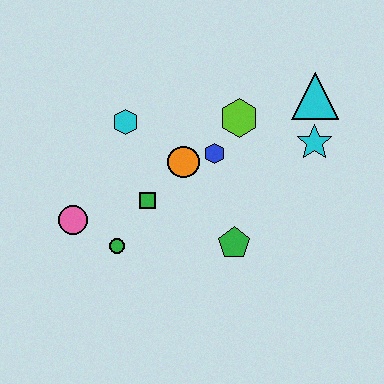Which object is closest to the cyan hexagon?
The orange circle is closest to the cyan hexagon.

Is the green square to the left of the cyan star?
Yes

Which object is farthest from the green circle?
The cyan triangle is farthest from the green circle.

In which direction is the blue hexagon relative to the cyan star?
The blue hexagon is to the left of the cyan star.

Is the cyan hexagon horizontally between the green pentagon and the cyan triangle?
No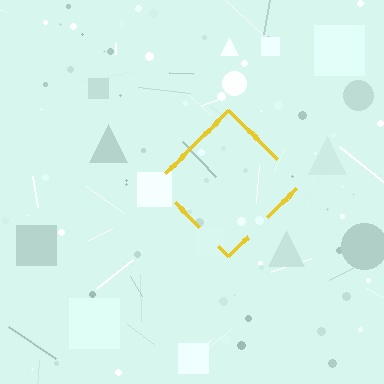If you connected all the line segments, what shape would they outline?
They would outline a diamond.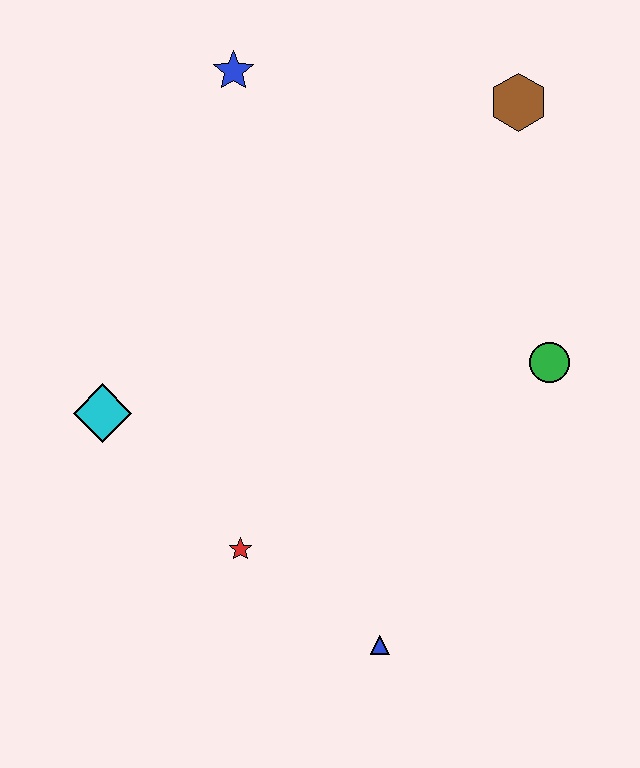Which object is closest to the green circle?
The brown hexagon is closest to the green circle.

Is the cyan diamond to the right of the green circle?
No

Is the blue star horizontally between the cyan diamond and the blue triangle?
Yes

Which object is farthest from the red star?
The brown hexagon is farthest from the red star.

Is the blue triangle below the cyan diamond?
Yes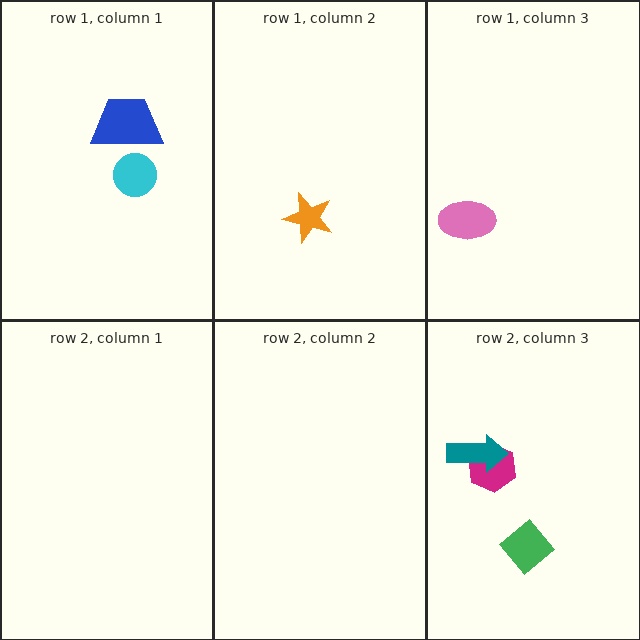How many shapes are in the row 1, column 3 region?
1.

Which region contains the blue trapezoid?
The row 1, column 1 region.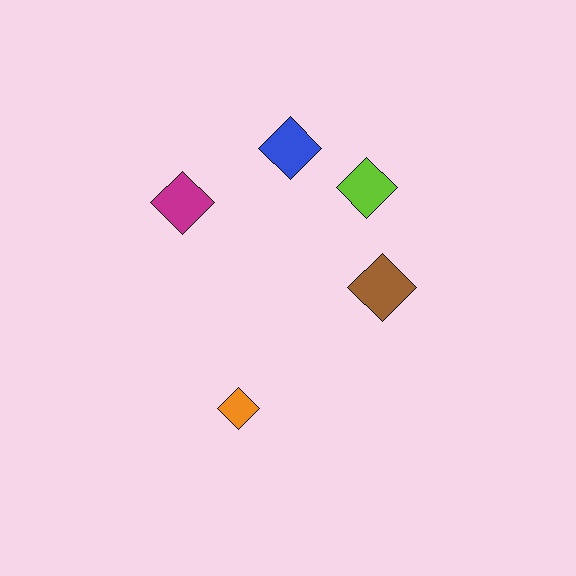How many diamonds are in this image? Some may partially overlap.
There are 5 diamonds.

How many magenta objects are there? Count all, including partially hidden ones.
There is 1 magenta object.